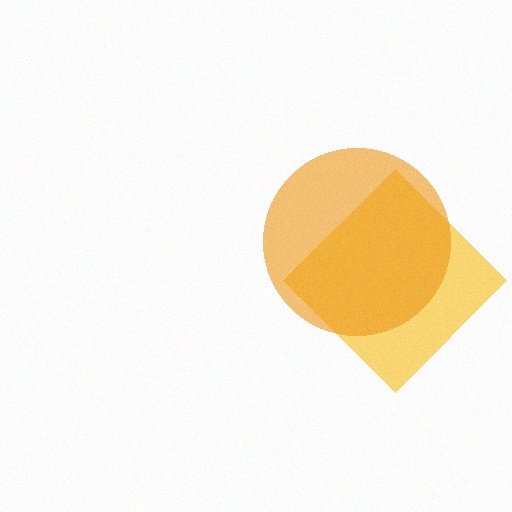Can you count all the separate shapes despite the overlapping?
Yes, there are 2 separate shapes.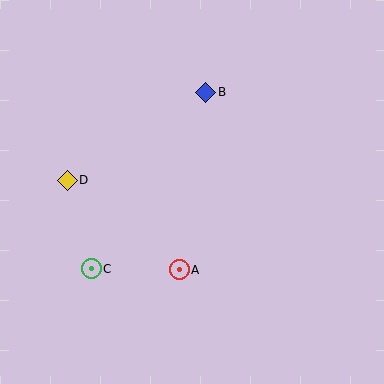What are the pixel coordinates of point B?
Point B is at (206, 92).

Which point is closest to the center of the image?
Point A at (179, 270) is closest to the center.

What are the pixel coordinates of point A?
Point A is at (179, 270).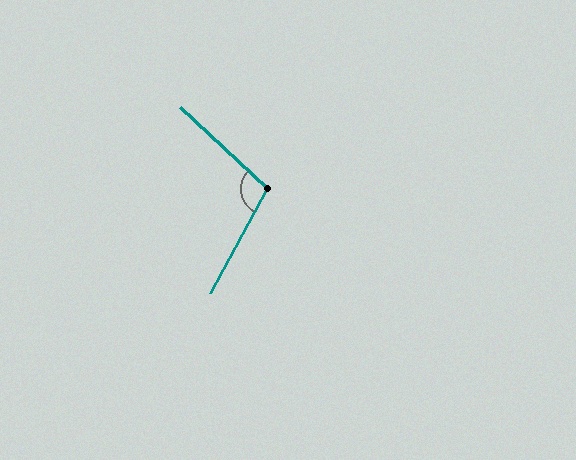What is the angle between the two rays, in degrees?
Approximately 105 degrees.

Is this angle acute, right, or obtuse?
It is obtuse.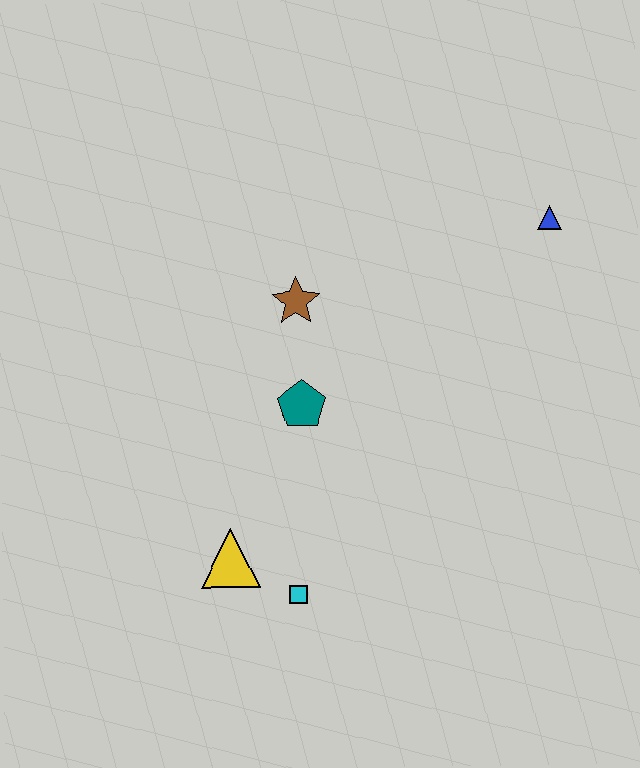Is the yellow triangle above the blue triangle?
No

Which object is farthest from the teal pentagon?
The blue triangle is farthest from the teal pentagon.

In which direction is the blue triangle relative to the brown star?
The blue triangle is to the right of the brown star.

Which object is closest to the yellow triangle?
The cyan square is closest to the yellow triangle.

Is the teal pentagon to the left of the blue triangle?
Yes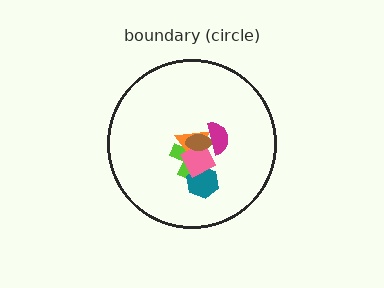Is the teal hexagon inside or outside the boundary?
Inside.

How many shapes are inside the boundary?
6 inside, 0 outside.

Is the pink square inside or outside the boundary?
Inside.